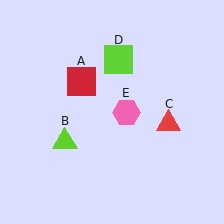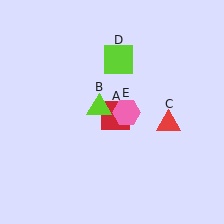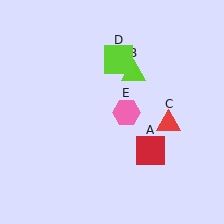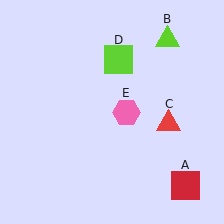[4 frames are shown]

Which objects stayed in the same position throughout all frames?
Red triangle (object C) and lime square (object D) and pink hexagon (object E) remained stationary.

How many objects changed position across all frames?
2 objects changed position: red square (object A), lime triangle (object B).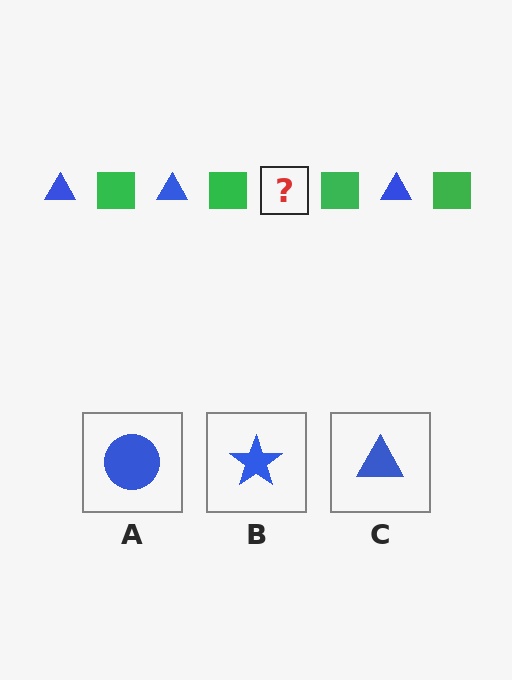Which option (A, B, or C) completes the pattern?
C.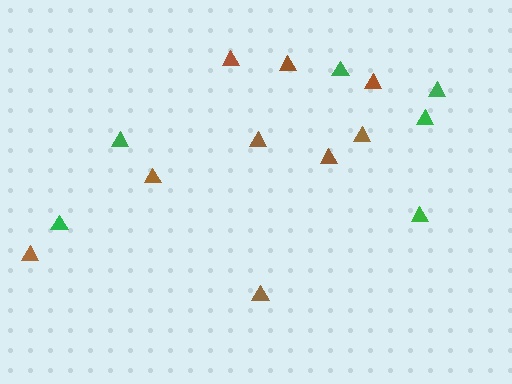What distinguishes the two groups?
There are 2 groups: one group of green triangles (6) and one group of brown triangles (9).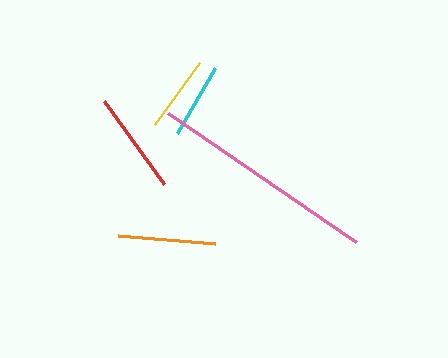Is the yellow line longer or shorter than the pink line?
The pink line is longer than the yellow line.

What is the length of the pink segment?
The pink segment is approximately 227 pixels long.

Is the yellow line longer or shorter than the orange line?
The orange line is longer than the yellow line.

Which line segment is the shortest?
The cyan line is the shortest at approximately 75 pixels.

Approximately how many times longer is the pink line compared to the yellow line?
The pink line is approximately 3.0 times the length of the yellow line.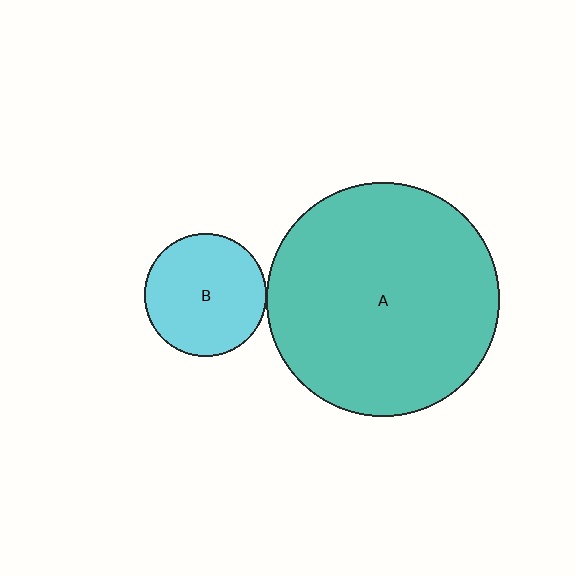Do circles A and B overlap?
Yes.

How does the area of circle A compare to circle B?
Approximately 3.6 times.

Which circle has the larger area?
Circle A (teal).